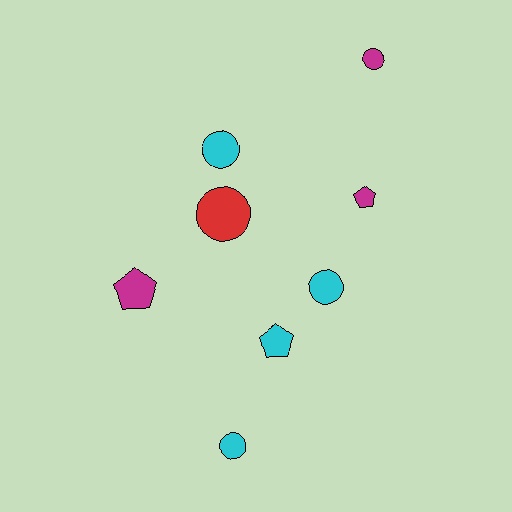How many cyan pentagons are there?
There is 1 cyan pentagon.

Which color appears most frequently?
Cyan, with 4 objects.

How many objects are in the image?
There are 8 objects.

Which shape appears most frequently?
Circle, with 5 objects.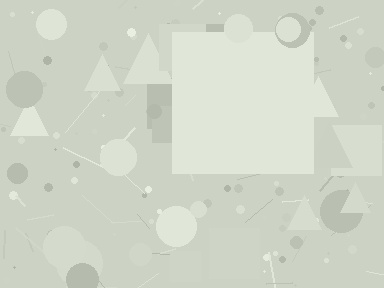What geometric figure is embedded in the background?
A square is embedded in the background.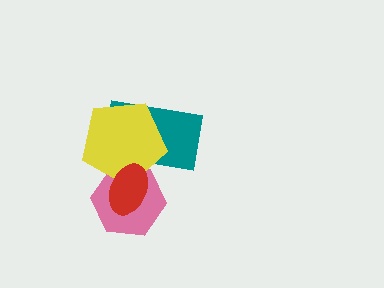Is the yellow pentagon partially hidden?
Yes, it is partially covered by another shape.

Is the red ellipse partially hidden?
No, no other shape covers it.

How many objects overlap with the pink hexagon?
3 objects overlap with the pink hexagon.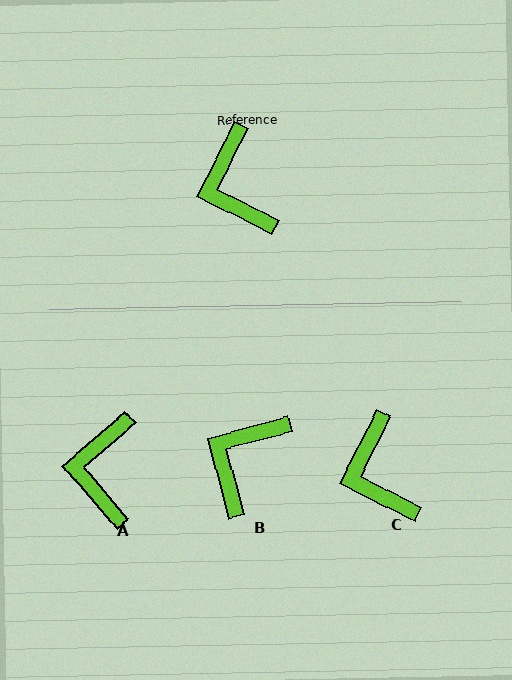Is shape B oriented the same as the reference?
No, it is off by about 48 degrees.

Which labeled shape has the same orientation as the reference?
C.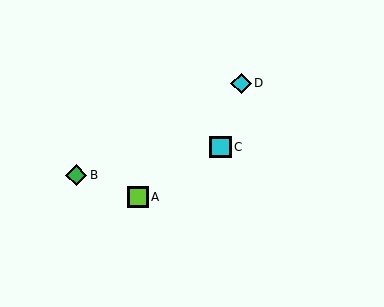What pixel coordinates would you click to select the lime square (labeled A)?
Click at (138, 197) to select the lime square A.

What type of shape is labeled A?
Shape A is a lime square.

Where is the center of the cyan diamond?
The center of the cyan diamond is at (241, 83).